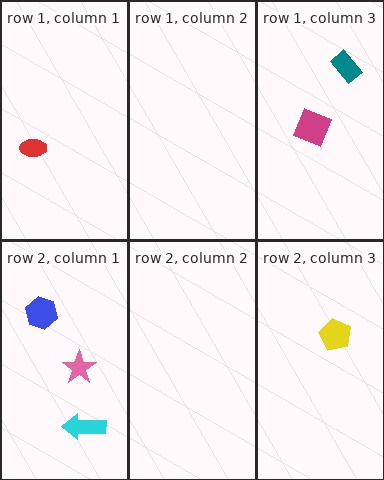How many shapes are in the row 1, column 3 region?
2.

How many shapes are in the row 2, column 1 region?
3.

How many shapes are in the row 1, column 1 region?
1.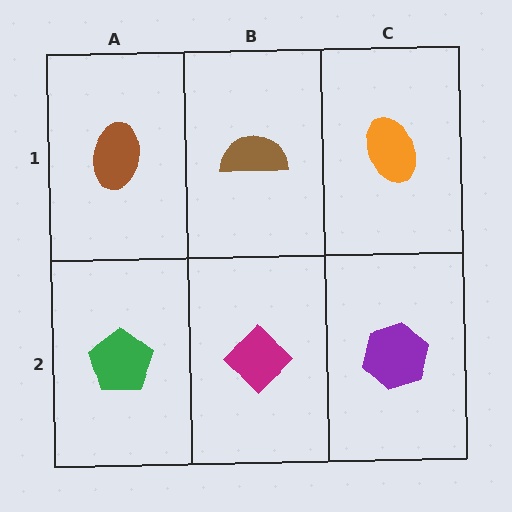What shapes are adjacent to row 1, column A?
A green pentagon (row 2, column A), a brown semicircle (row 1, column B).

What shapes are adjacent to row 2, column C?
An orange ellipse (row 1, column C), a magenta diamond (row 2, column B).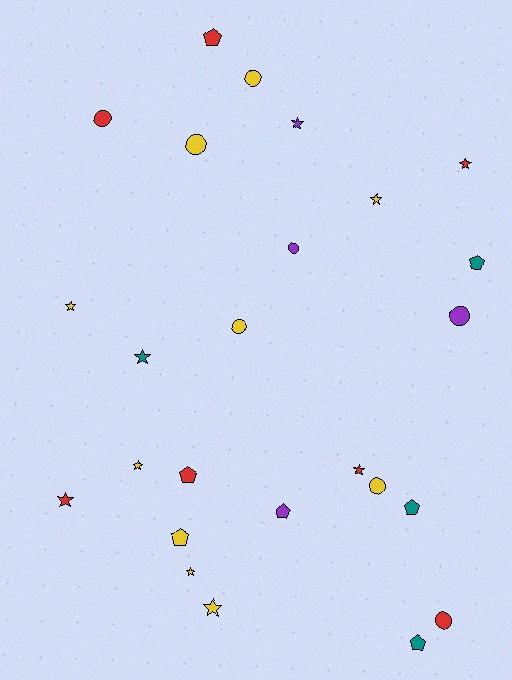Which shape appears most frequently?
Star, with 10 objects.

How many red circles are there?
There are 2 red circles.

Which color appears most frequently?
Yellow, with 10 objects.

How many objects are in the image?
There are 25 objects.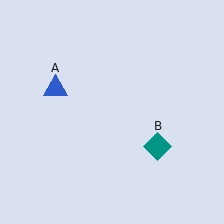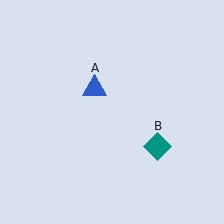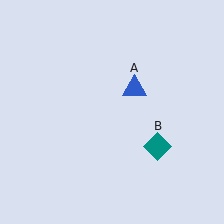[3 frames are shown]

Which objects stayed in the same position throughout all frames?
Teal diamond (object B) remained stationary.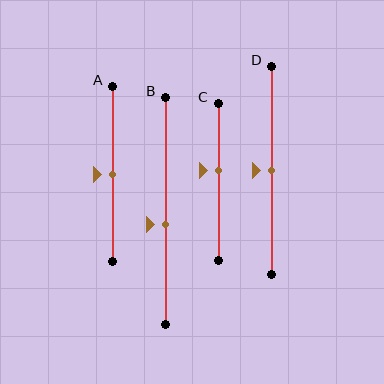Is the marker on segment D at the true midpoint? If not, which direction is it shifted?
Yes, the marker on segment D is at the true midpoint.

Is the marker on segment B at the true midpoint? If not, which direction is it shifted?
No, the marker on segment B is shifted downward by about 6% of the segment length.